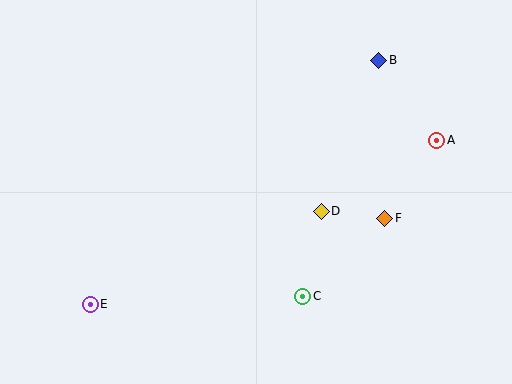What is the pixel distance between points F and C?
The distance between F and C is 113 pixels.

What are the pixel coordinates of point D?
Point D is at (321, 211).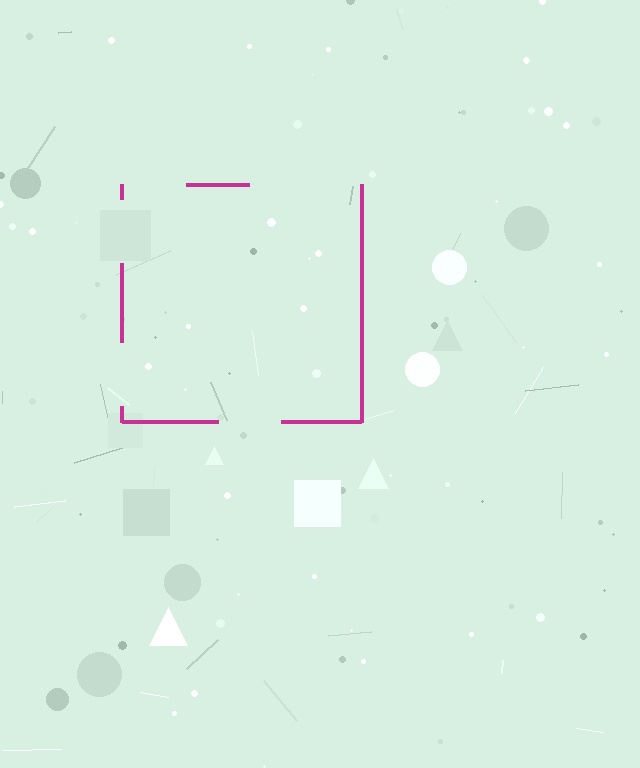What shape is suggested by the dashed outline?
The dashed outline suggests a square.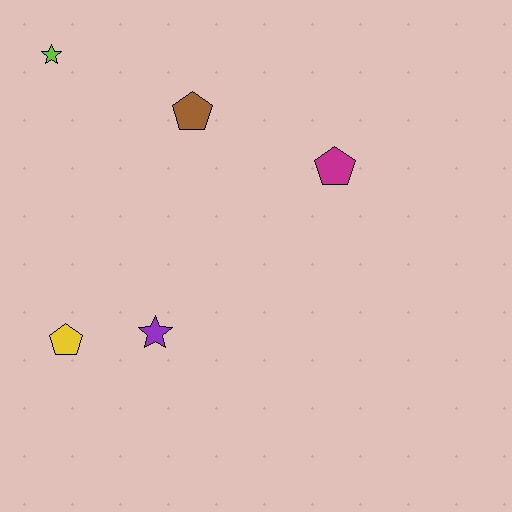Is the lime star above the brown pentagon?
Yes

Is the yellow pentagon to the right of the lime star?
Yes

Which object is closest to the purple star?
The yellow pentagon is closest to the purple star.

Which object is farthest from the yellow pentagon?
The magenta pentagon is farthest from the yellow pentagon.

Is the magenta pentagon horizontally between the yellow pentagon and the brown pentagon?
No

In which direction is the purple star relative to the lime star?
The purple star is below the lime star.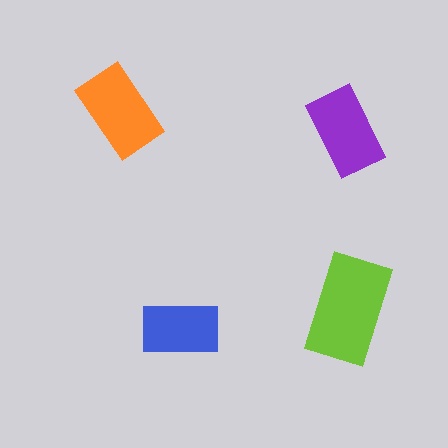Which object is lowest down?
The blue rectangle is bottommost.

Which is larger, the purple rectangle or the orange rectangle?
The orange one.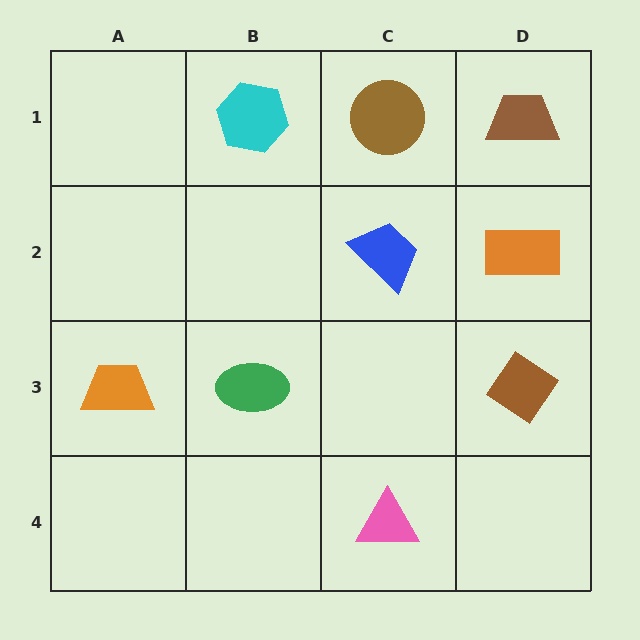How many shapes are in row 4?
1 shape.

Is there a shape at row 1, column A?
No, that cell is empty.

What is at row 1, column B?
A cyan hexagon.